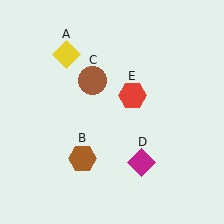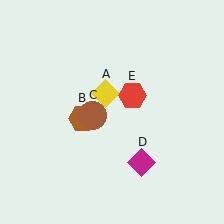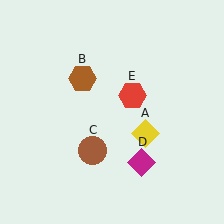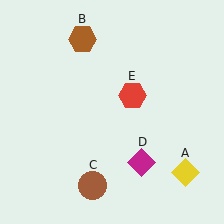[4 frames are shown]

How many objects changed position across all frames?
3 objects changed position: yellow diamond (object A), brown hexagon (object B), brown circle (object C).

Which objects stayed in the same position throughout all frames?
Magenta diamond (object D) and red hexagon (object E) remained stationary.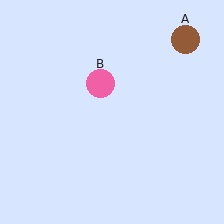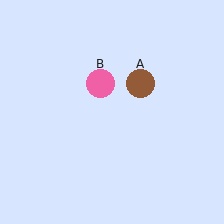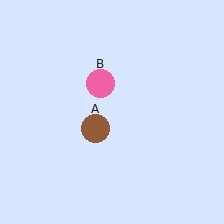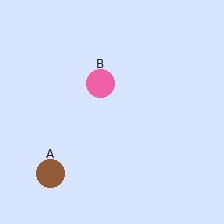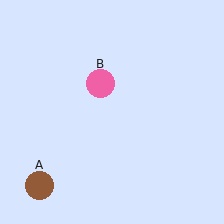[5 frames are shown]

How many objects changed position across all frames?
1 object changed position: brown circle (object A).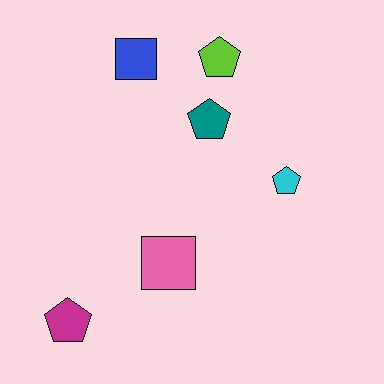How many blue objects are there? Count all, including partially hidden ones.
There is 1 blue object.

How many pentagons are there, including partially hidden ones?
There are 4 pentagons.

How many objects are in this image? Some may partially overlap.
There are 6 objects.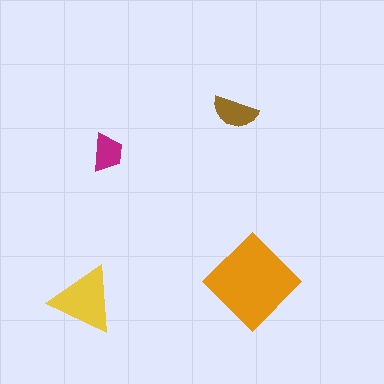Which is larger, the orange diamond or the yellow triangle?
The orange diamond.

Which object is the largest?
The orange diamond.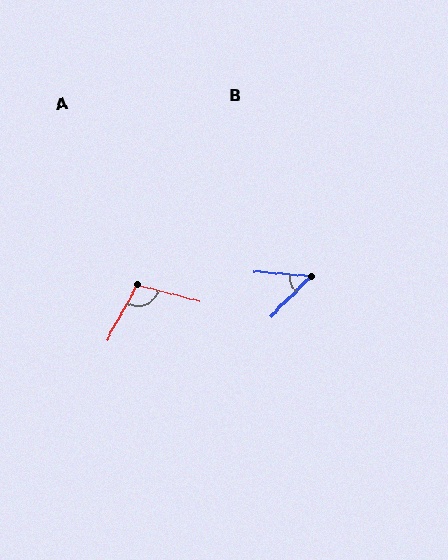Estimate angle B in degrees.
Approximately 49 degrees.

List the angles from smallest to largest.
B (49°), A (104°).